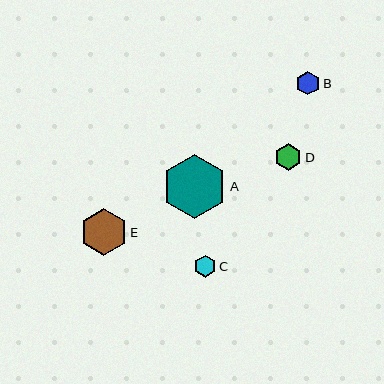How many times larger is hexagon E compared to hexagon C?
Hexagon E is approximately 2.1 times the size of hexagon C.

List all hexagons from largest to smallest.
From largest to smallest: A, E, D, B, C.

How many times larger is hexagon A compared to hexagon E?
Hexagon A is approximately 1.4 times the size of hexagon E.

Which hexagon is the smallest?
Hexagon C is the smallest with a size of approximately 22 pixels.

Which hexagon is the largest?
Hexagon A is the largest with a size of approximately 64 pixels.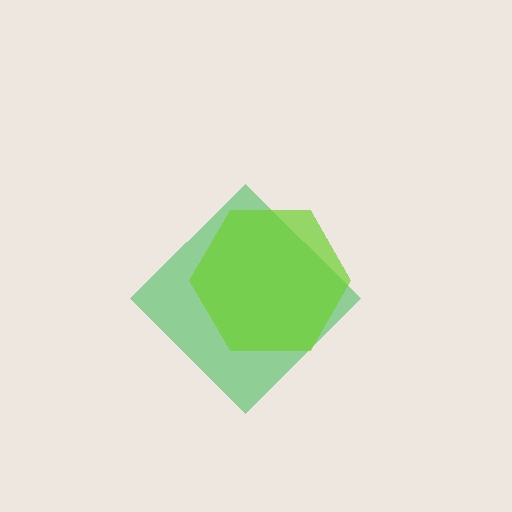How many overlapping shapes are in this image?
There are 2 overlapping shapes in the image.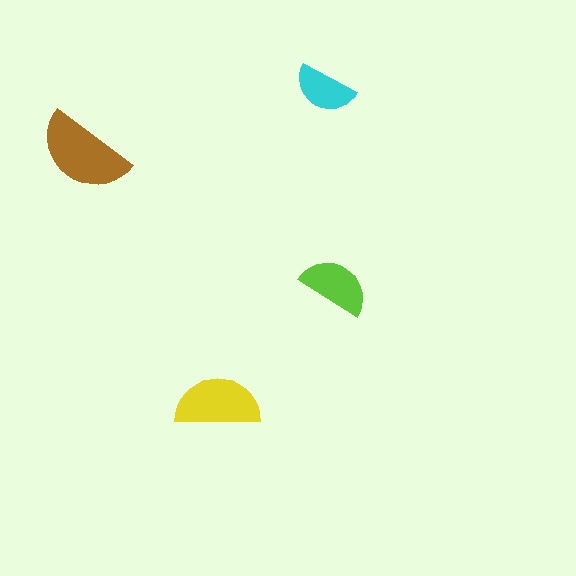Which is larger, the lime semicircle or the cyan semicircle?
The lime one.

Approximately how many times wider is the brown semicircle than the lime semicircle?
About 1.5 times wider.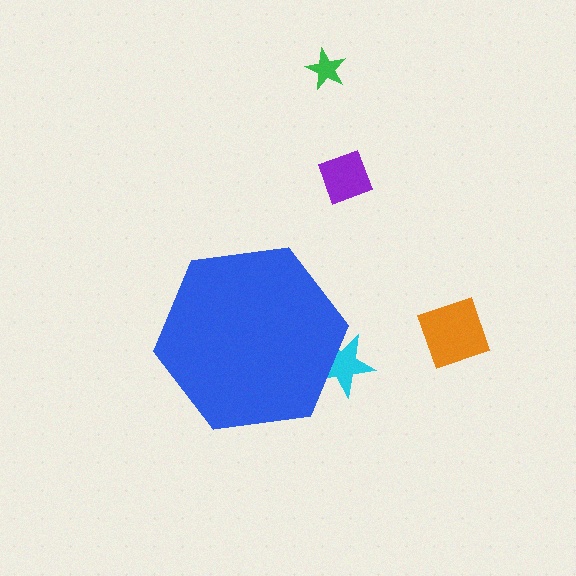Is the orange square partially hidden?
No, the orange square is fully visible.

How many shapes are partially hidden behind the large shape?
1 shape is partially hidden.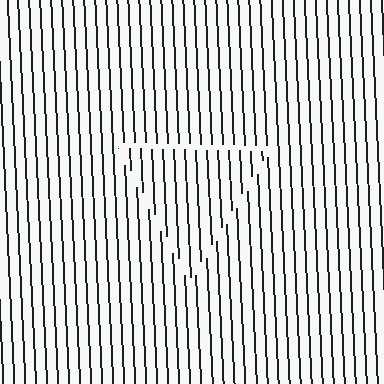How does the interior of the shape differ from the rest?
The interior of the shape contains the same grating, shifted by half a period — the contour is defined by the phase discontinuity where line-ends from the inner and outer gratings abut.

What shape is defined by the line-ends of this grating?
An illusory triangle. The interior of the shape contains the same grating, shifted by half a period — the contour is defined by the phase discontinuity where line-ends from the inner and outer gratings abut.